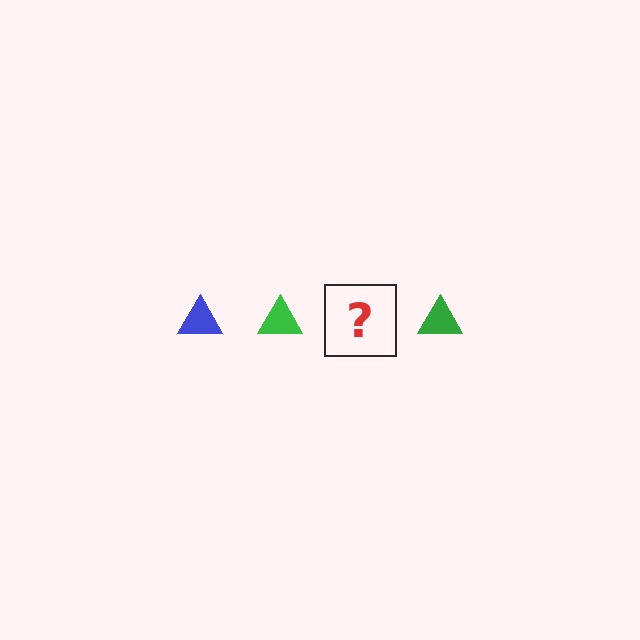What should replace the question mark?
The question mark should be replaced with a blue triangle.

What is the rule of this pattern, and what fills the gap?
The rule is that the pattern cycles through blue, green triangles. The gap should be filled with a blue triangle.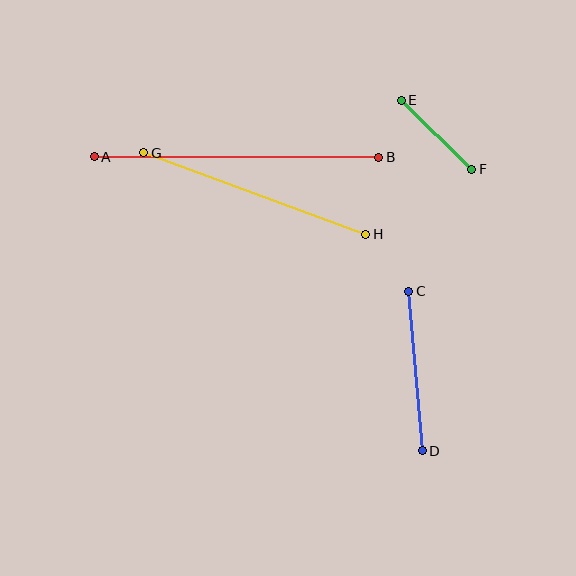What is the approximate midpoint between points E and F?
The midpoint is at approximately (437, 135) pixels.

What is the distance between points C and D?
The distance is approximately 160 pixels.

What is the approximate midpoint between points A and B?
The midpoint is at approximately (236, 157) pixels.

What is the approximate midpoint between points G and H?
The midpoint is at approximately (255, 193) pixels.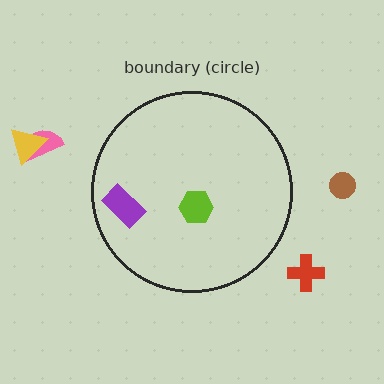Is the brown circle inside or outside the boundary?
Outside.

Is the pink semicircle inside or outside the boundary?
Outside.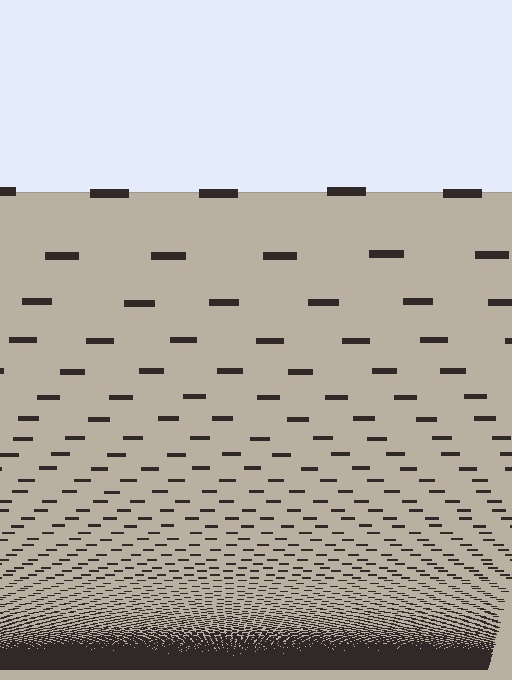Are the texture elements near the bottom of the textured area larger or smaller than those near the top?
Smaller. The gradient is inverted — elements near the bottom are smaller and denser.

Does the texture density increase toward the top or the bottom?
Density increases toward the bottom.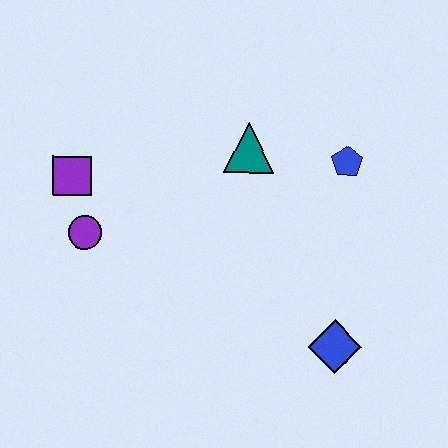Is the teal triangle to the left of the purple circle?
No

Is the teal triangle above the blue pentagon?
Yes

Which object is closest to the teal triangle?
The blue pentagon is closest to the teal triangle.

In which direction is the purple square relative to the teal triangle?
The purple square is to the left of the teal triangle.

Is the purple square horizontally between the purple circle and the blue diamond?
No